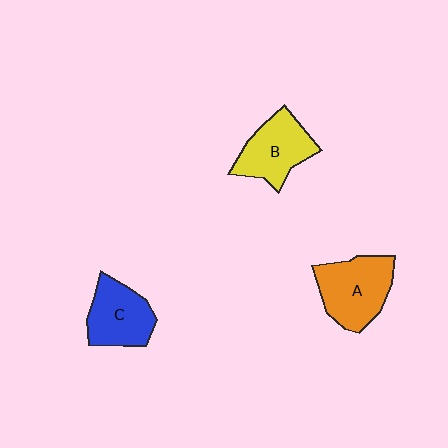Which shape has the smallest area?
Shape C (blue).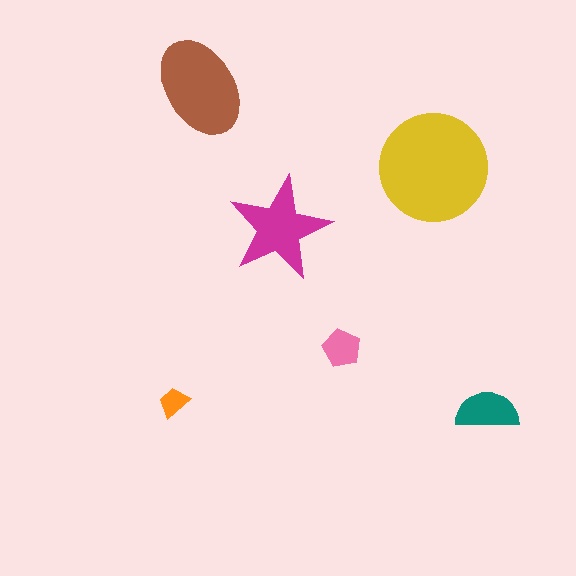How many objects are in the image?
There are 6 objects in the image.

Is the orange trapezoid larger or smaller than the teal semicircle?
Smaller.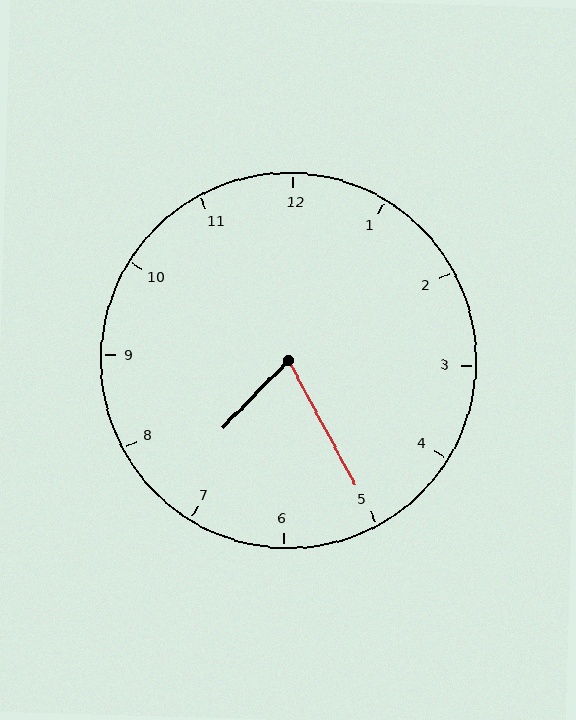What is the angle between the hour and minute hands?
Approximately 72 degrees.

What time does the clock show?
7:25.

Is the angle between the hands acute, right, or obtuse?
It is acute.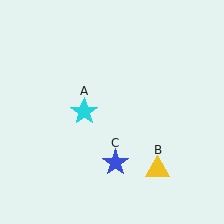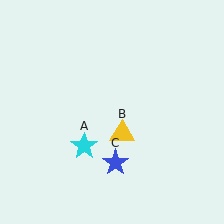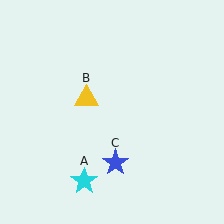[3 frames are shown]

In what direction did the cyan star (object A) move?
The cyan star (object A) moved down.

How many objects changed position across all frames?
2 objects changed position: cyan star (object A), yellow triangle (object B).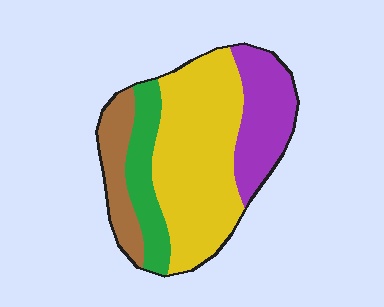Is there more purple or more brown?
Purple.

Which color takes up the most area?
Yellow, at roughly 50%.